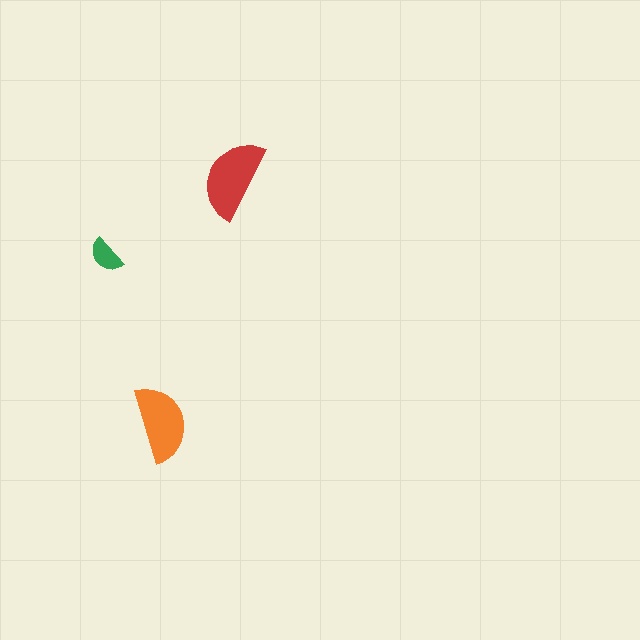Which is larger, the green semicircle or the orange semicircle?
The orange one.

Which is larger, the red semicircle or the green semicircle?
The red one.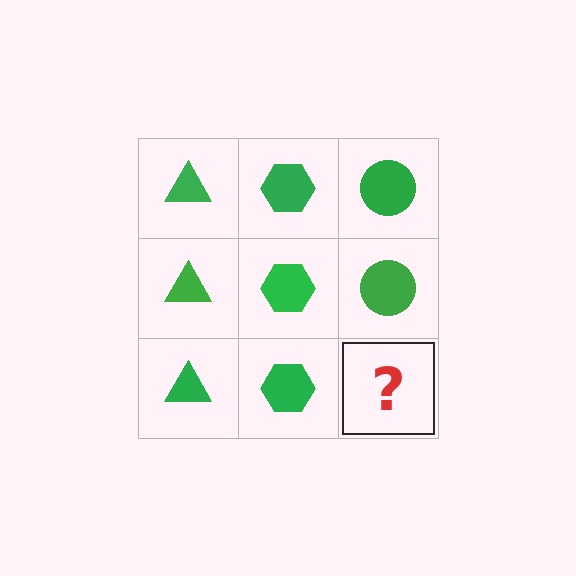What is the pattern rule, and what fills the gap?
The rule is that each column has a consistent shape. The gap should be filled with a green circle.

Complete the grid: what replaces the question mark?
The question mark should be replaced with a green circle.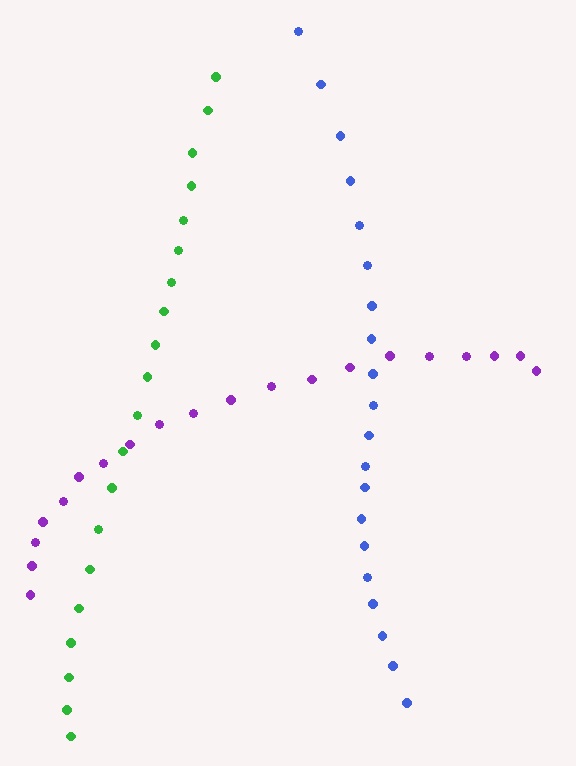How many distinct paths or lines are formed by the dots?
There are 3 distinct paths.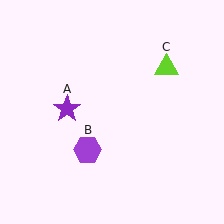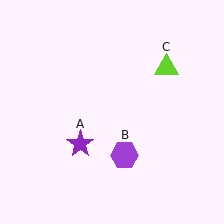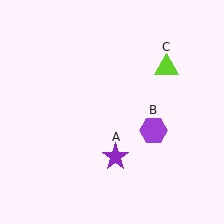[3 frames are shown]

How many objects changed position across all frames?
2 objects changed position: purple star (object A), purple hexagon (object B).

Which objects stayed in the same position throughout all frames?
Lime triangle (object C) remained stationary.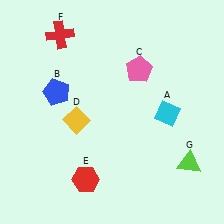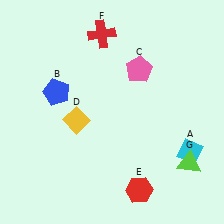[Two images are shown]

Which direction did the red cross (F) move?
The red cross (F) moved right.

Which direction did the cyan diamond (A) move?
The cyan diamond (A) moved down.